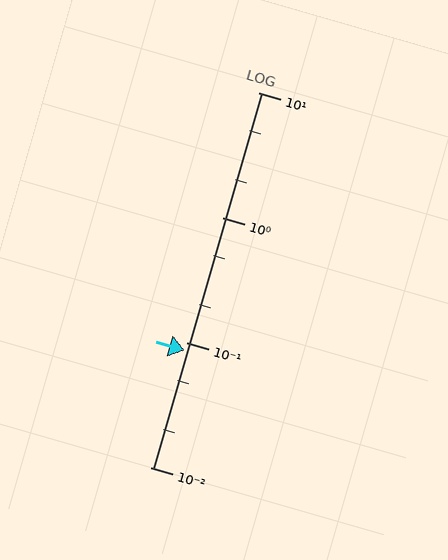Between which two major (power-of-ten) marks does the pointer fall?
The pointer is between 0.01 and 0.1.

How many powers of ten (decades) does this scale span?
The scale spans 3 decades, from 0.01 to 10.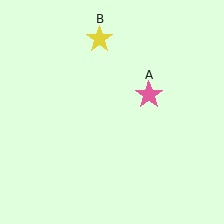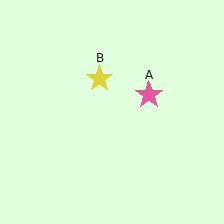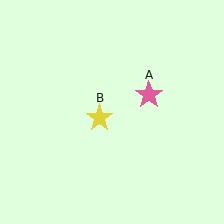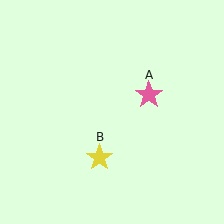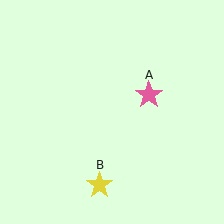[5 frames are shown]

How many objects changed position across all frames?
1 object changed position: yellow star (object B).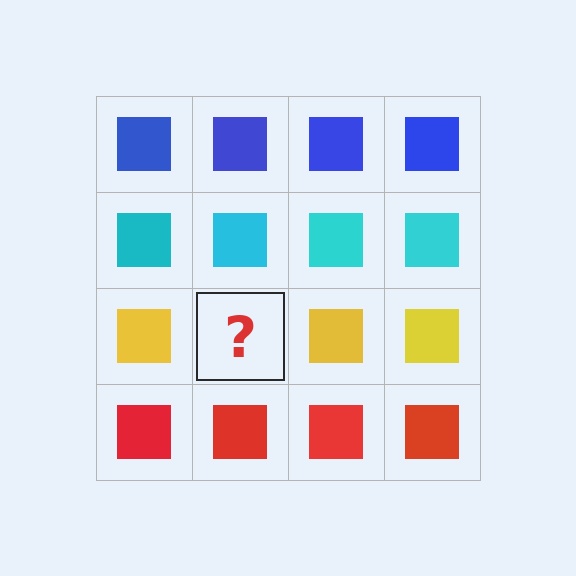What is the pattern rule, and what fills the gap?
The rule is that each row has a consistent color. The gap should be filled with a yellow square.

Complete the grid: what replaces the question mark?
The question mark should be replaced with a yellow square.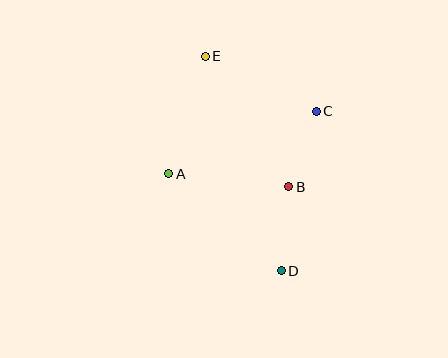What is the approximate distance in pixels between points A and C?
The distance between A and C is approximately 160 pixels.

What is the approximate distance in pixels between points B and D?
The distance between B and D is approximately 85 pixels.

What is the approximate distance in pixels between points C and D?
The distance between C and D is approximately 164 pixels.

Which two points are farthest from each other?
Points D and E are farthest from each other.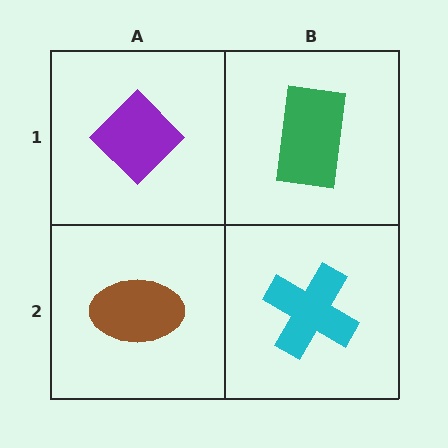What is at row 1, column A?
A purple diamond.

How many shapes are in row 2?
2 shapes.